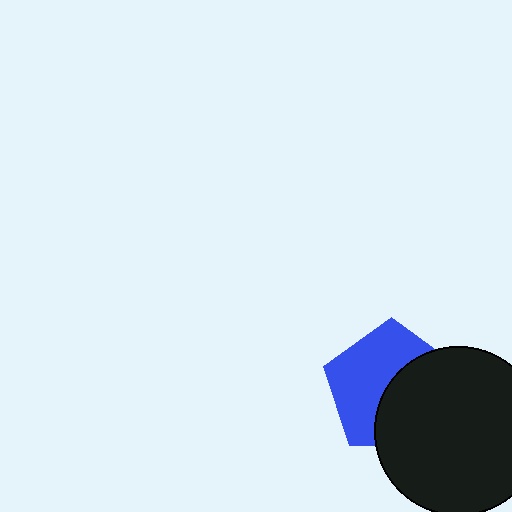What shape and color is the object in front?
The object in front is a black circle.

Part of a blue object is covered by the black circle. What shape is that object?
It is a pentagon.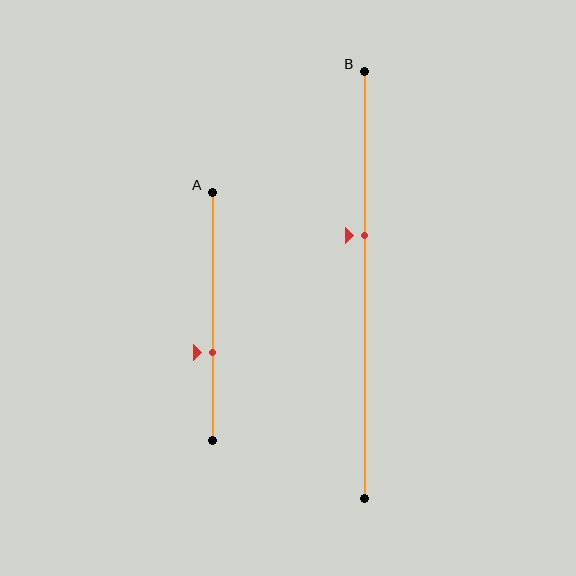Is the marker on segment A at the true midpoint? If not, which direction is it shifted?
No, the marker on segment A is shifted downward by about 15% of the segment length.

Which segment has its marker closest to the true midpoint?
Segment B has its marker closest to the true midpoint.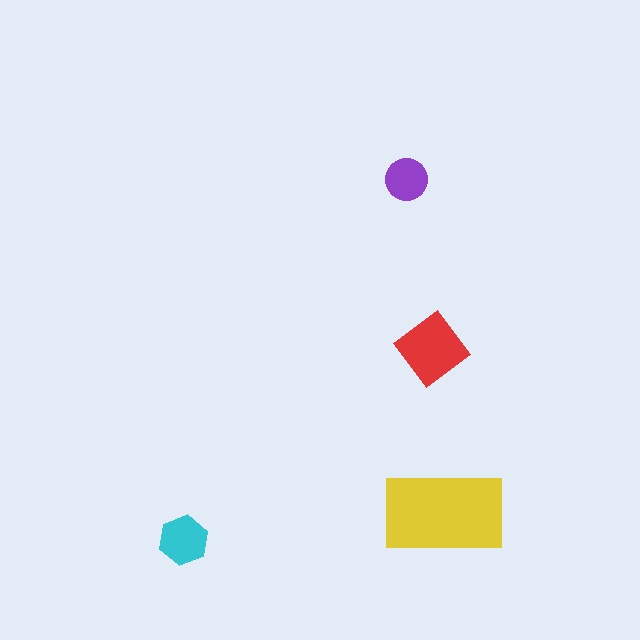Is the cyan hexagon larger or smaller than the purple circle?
Larger.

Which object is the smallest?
The purple circle.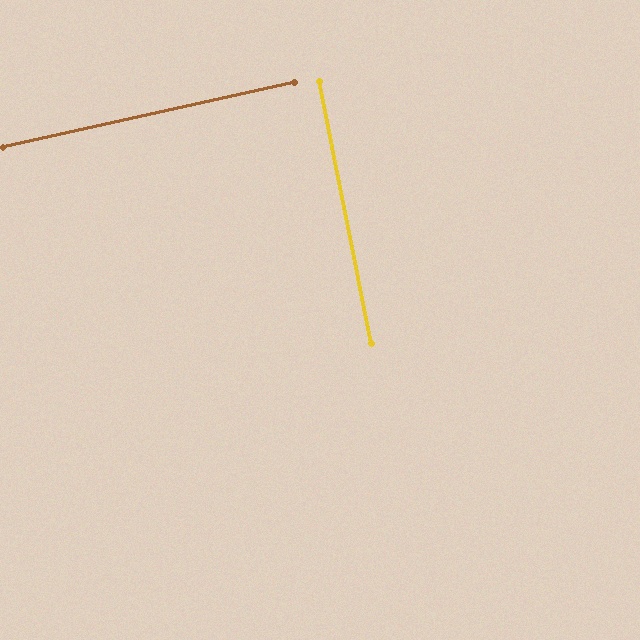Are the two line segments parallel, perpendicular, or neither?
Perpendicular — they meet at approximately 89°.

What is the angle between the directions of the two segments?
Approximately 89 degrees.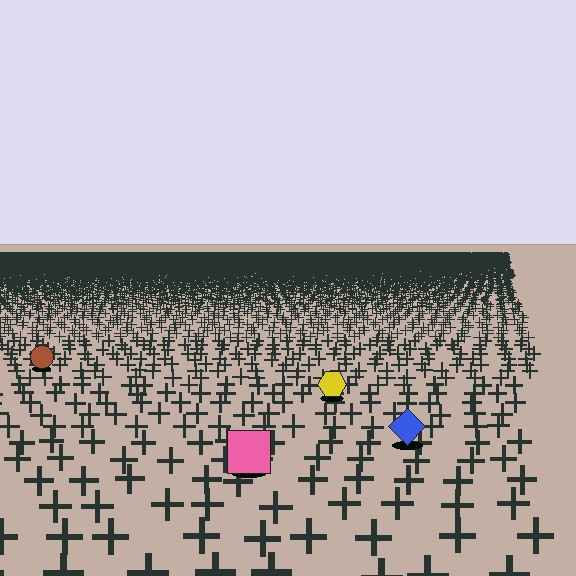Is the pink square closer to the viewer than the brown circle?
Yes. The pink square is closer — you can tell from the texture gradient: the ground texture is coarser near it.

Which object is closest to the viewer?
The pink square is closest. The texture marks near it are larger and more spread out.